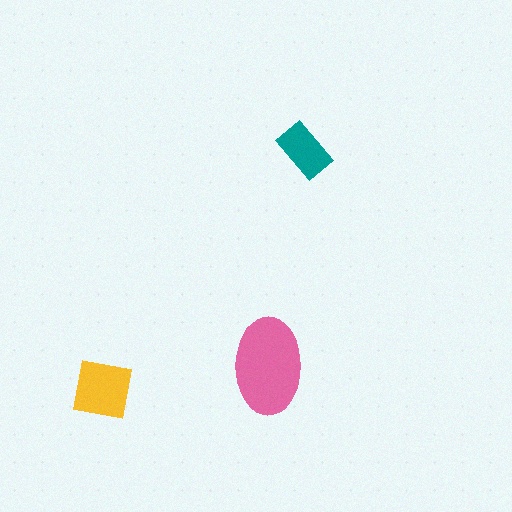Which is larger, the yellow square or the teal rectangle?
The yellow square.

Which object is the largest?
The pink ellipse.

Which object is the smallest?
The teal rectangle.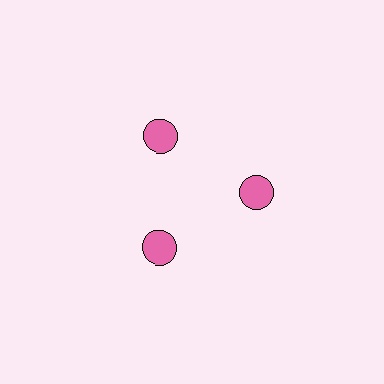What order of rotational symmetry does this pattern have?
This pattern has 3-fold rotational symmetry.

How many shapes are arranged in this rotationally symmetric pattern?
There are 3 shapes, arranged in 3 groups of 1.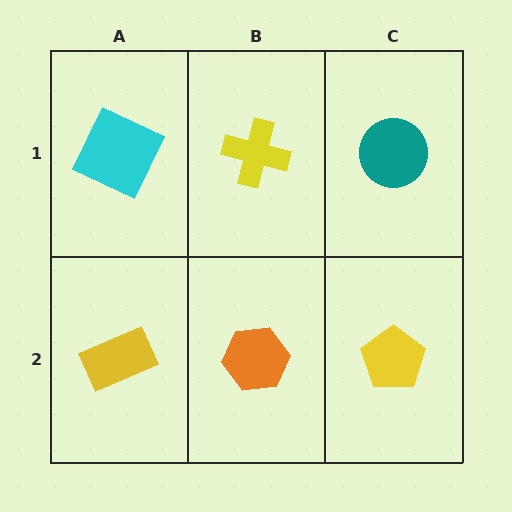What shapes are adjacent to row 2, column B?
A yellow cross (row 1, column B), a yellow rectangle (row 2, column A), a yellow pentagon (row 2, column C).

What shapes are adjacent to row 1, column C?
A yellow pentagon (row 2, column C), a yellow cross (row 1, column B).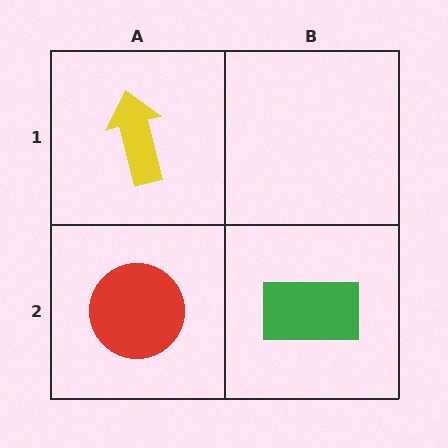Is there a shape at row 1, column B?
No, that cell is empty.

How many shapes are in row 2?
2 shapes.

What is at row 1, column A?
A yellow arrow.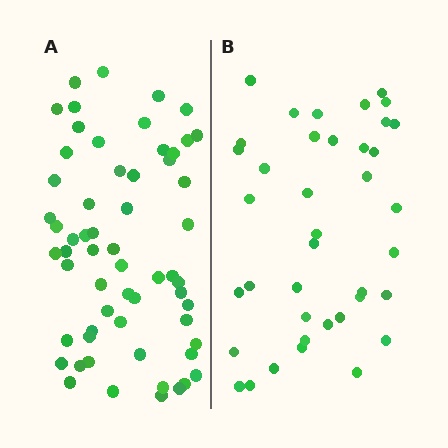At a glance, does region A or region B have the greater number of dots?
Region A (the left region) has more dots.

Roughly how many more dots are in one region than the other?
Region A has approximately 20 more dots than region B.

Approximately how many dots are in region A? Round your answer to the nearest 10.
About 60 dots.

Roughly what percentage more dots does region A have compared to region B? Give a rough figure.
About 55% more.